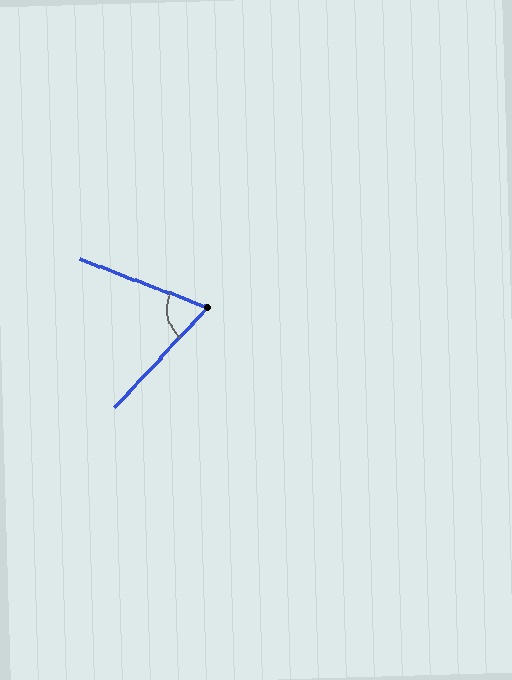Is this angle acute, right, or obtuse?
It is acute.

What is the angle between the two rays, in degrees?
Approximately 68 degrees.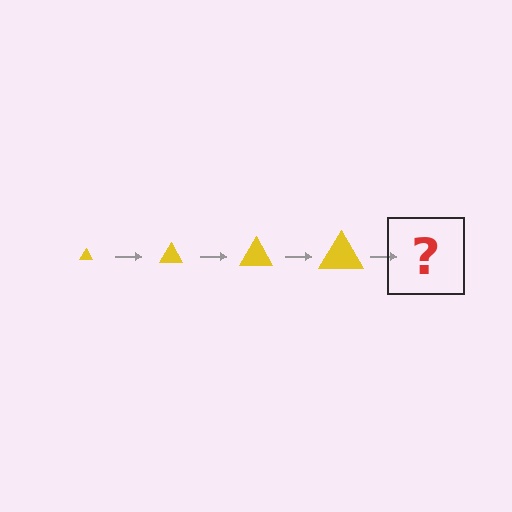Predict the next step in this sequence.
The next step is a yellow triangle, larger than the previous one.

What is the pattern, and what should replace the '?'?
The pattern is that the triangle gets progressively larger each step. The '?' should be a yellow triangle, larger than the previous one.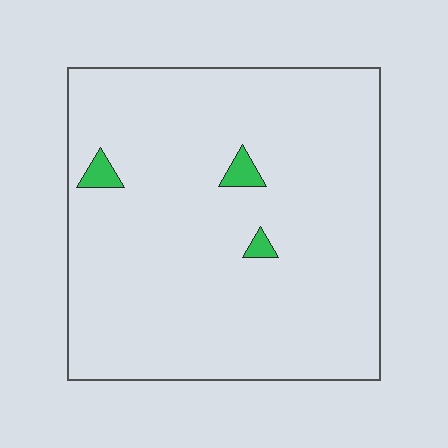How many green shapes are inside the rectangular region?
3.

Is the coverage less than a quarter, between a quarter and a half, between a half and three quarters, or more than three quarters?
Less than a quarter.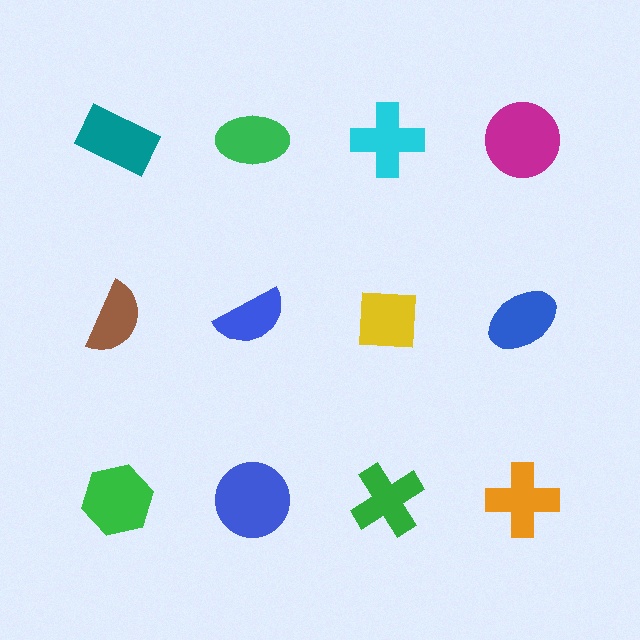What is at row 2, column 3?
A yellow square.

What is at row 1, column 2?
A green ellipse.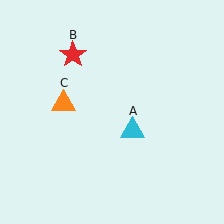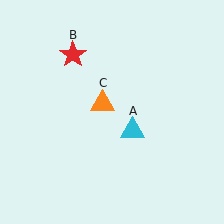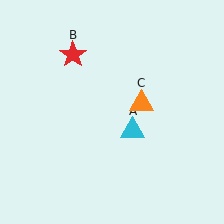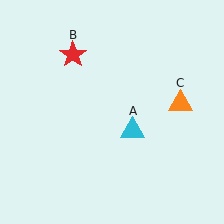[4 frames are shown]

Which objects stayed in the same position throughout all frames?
Cyan triangle (object A) and red star (object B) remained stationary.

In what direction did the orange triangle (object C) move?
The orange triangle (object C) moved right.